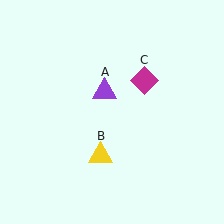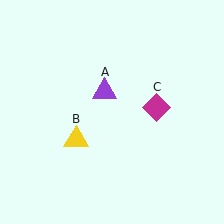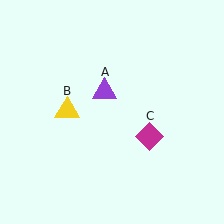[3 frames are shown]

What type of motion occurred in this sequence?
The yellow triangle (object B), magenta diamond (object C) rotated clockwise around the center of the scene.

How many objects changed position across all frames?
2 objects changed position: yellow triangle (object B), magenta diamond (object C).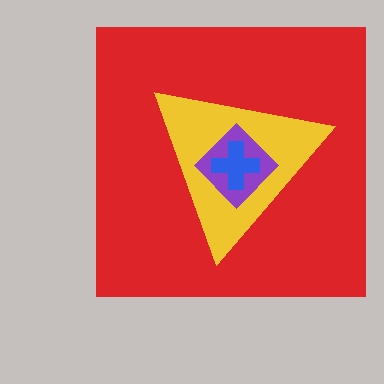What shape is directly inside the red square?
The yellow triangle.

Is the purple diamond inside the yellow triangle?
Yes.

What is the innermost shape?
The blue cross.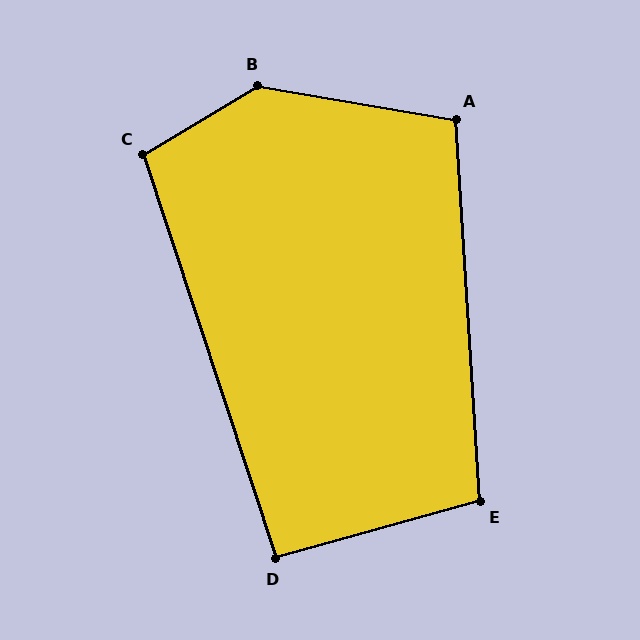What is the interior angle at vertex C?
Approximately 103 degrees (obtuse).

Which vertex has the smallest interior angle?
D, at approximately 93 degrees.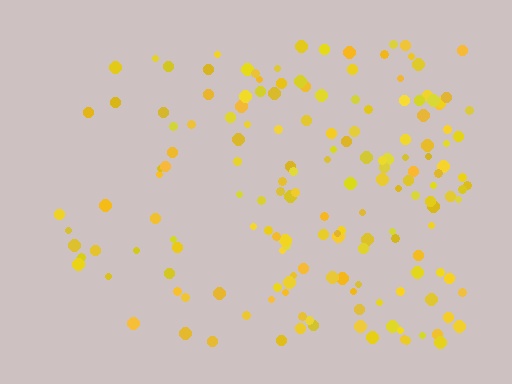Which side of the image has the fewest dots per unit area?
The left.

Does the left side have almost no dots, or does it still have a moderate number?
Still a moderate number, just noticeably fewer than the right.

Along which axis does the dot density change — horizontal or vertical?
Horizontal.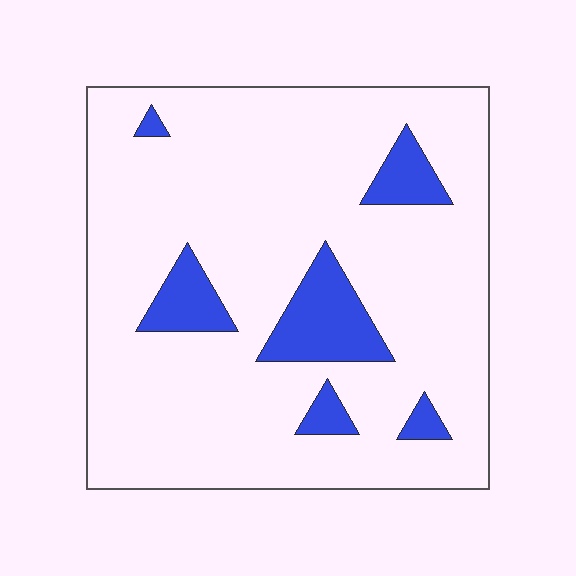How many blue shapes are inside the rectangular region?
6.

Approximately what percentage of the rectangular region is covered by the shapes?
Approximately 15%.